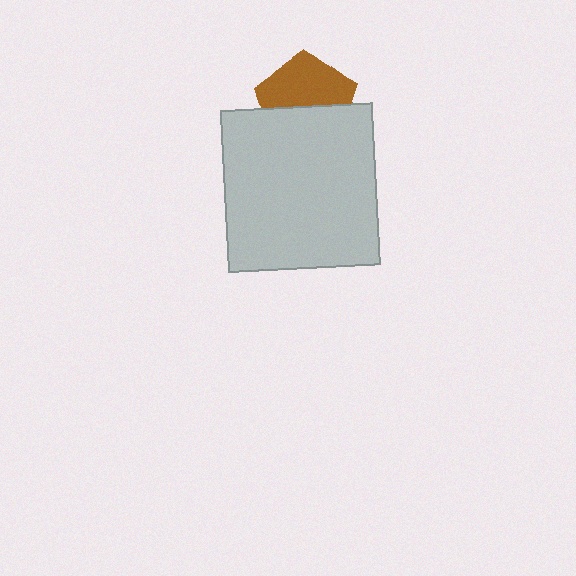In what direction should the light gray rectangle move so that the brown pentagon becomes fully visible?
The light gray rectangle should move down. That is the shortest direction to clear the overlap and leave the brown pentagon fully visible.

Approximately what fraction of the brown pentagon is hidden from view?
Roughly 46% of the brown pentagon is hidden behind the light gray rectangle.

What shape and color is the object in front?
The object in front is a light gray rectangle.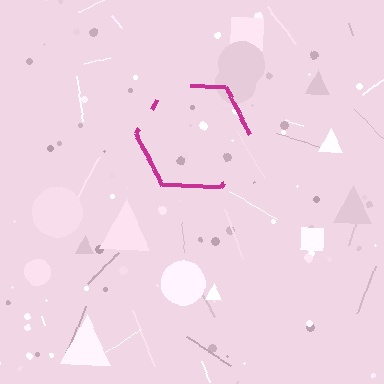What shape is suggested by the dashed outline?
The dashed outline suggests a hexagon.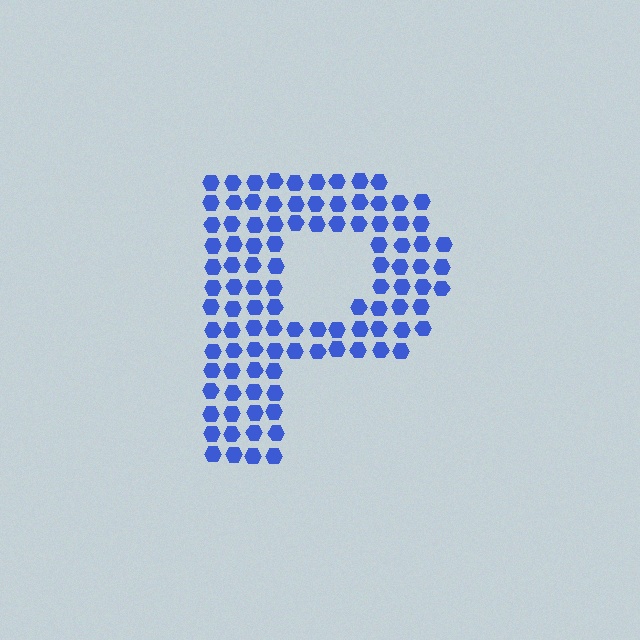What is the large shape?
The large shape is the letter P.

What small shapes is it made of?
It is made of small hexagons.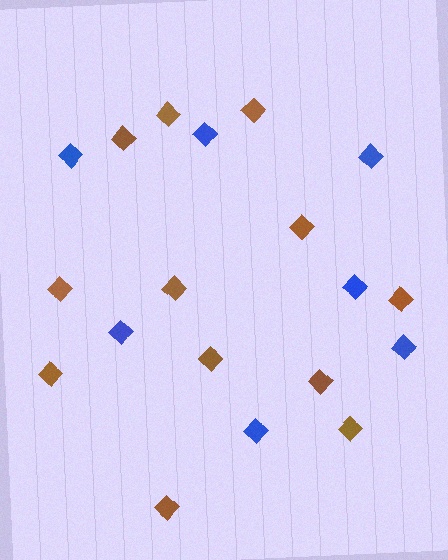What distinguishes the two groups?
There are 2 groups: one group of blue diamonds (7) and one group of brown diamonds (12).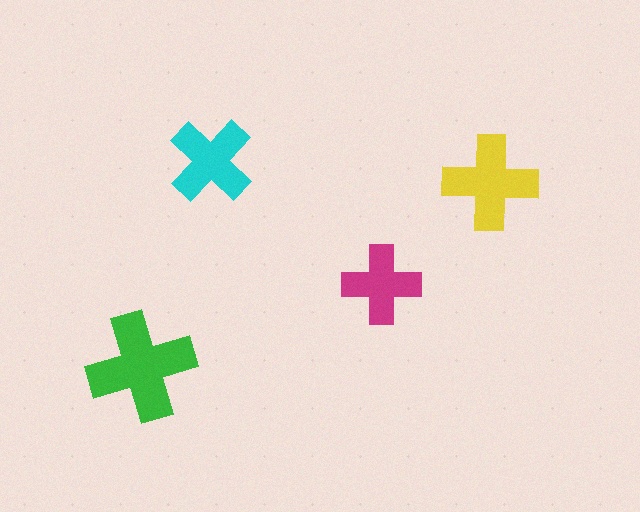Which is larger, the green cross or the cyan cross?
The green one.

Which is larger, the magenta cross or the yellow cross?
The yellow one.